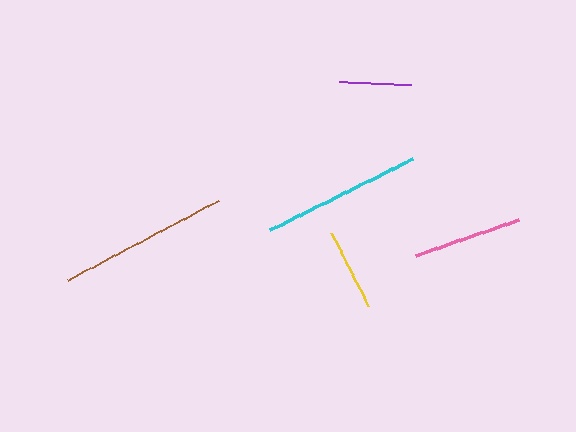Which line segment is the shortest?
The purple line is the shortest at approximately 73 pixels.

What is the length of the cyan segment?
The cyan segment is approximately 160 pixels long.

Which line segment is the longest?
The brown line is the longest at approximately 171 pixels.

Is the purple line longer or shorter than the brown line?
The brown line is longer than the purple line.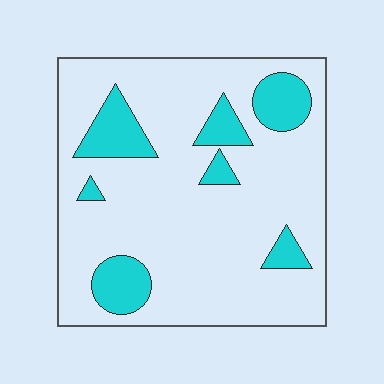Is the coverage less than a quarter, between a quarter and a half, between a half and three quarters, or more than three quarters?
Less than a quarter.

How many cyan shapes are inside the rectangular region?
7.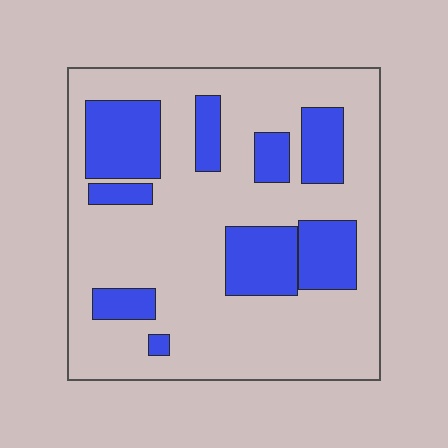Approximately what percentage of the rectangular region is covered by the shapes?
Approximately 25%.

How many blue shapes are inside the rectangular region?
9.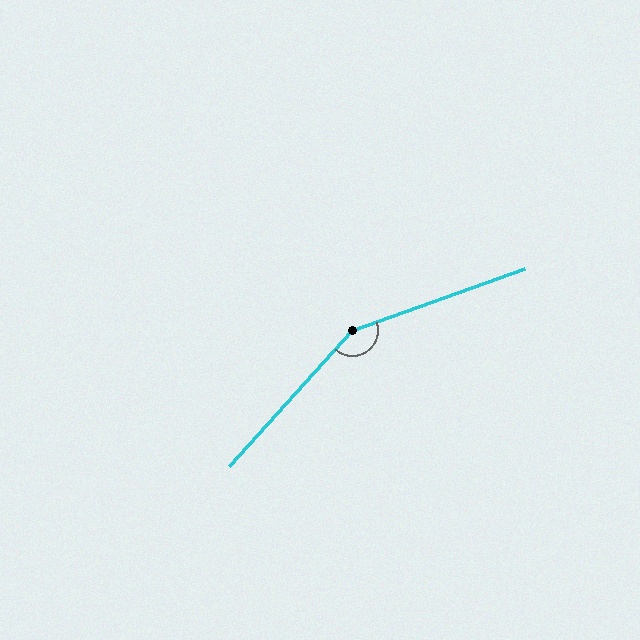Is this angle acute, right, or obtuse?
It is obtuse.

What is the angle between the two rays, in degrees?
Approximately 152 degrees.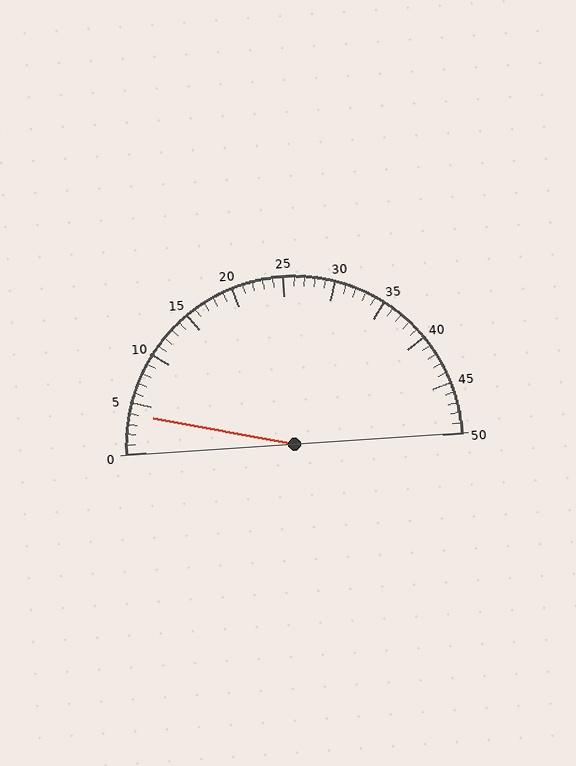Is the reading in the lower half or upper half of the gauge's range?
The reading is in the lower half of the range (0 to 50).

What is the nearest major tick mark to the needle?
The nearest major tick mark is 5.